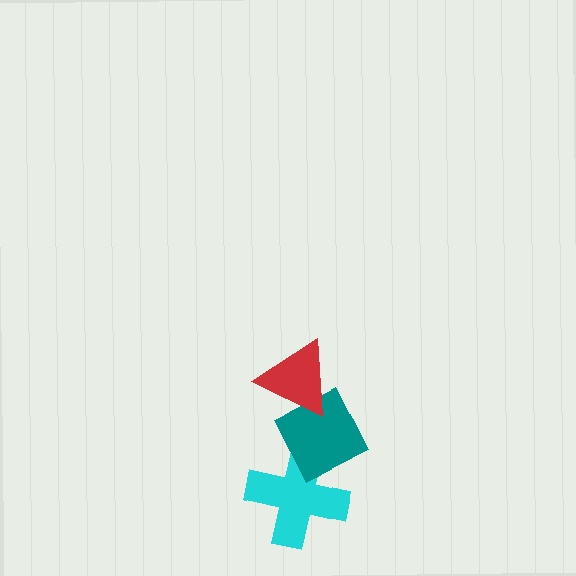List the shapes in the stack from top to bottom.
From top to bottom: the red triangle, the teal diamond, the cyan cross.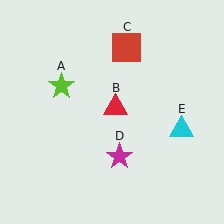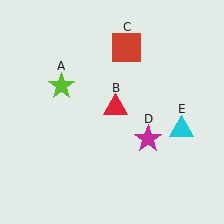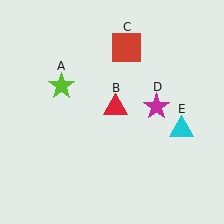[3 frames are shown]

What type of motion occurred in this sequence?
The magenta star (object D) rotated counterclockwise around the center of the scene.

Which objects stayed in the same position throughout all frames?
Lime star (object A) and red triangle (object B) and red square (object C) and cyan triangle (object E) remained stationary.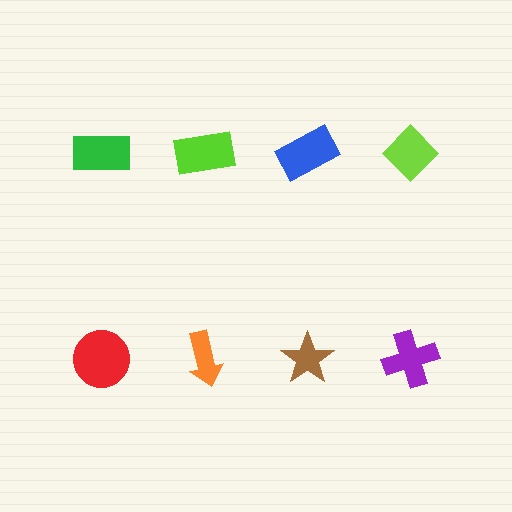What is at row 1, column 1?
A green rectangle.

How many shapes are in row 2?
4 shapes.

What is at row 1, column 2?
A lime rectangle.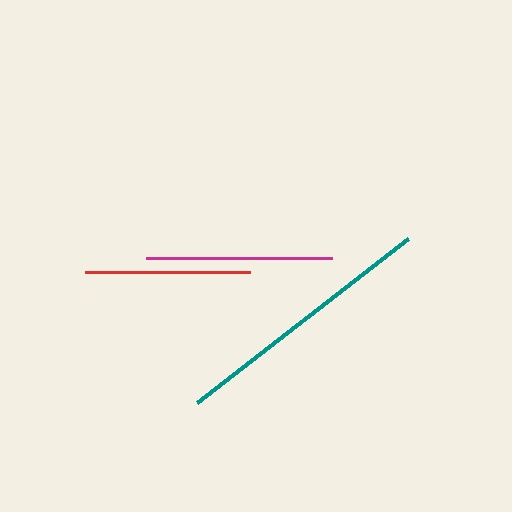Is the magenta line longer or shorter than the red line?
The magenta line is longer than the red line.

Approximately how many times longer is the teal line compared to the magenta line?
The teal line is approximately 1.4 times the length of the magenta line.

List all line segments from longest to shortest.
From longest to shortest: teal, magenta, red.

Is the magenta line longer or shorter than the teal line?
The teal line is longer than the magenta line.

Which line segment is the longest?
The teal line is the longest at approximately 267 pixels.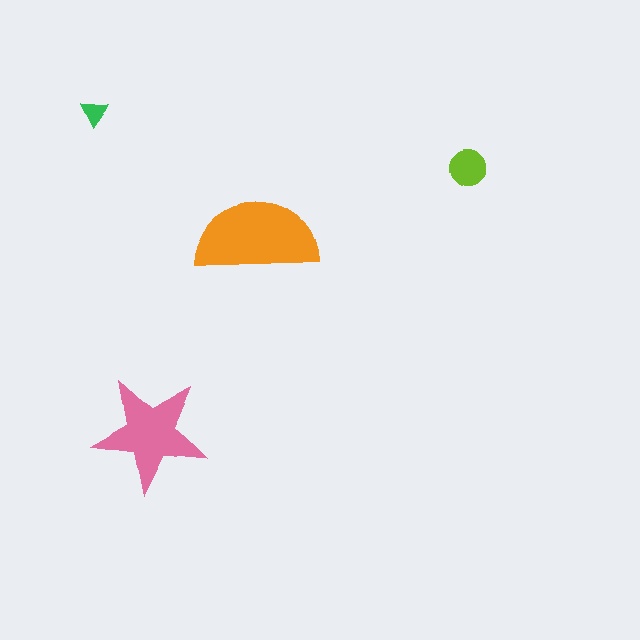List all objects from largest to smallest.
The orange semicircle, the pink star, the lime circle, the green triangle.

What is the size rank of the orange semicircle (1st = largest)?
1st.